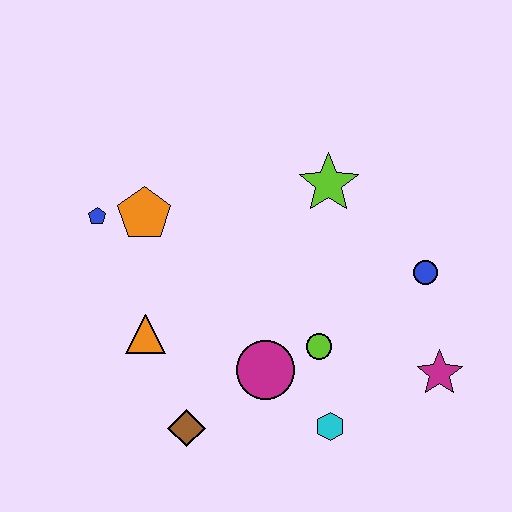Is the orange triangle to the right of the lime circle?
No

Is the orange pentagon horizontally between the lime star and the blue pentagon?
Yes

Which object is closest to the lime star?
The blue circle is closest to the lime star.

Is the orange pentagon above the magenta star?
Yes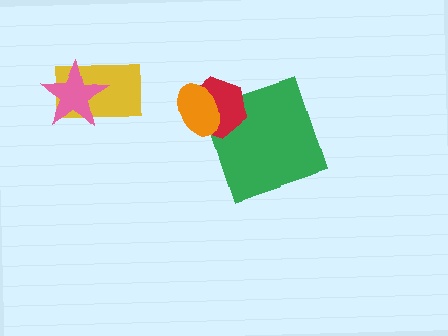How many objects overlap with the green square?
1 object overlaps with the green square.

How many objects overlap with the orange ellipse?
1 object overlaps with the orange ellipse.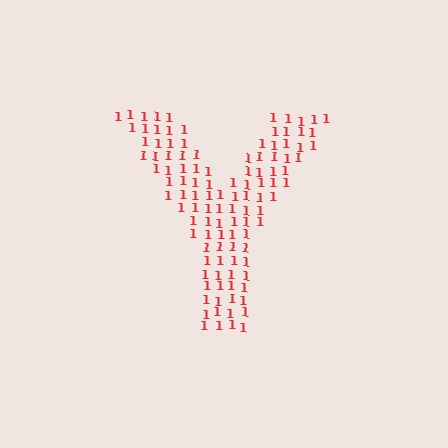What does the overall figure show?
The overall figure shows the letter Y.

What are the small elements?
The small elements are digit 1's.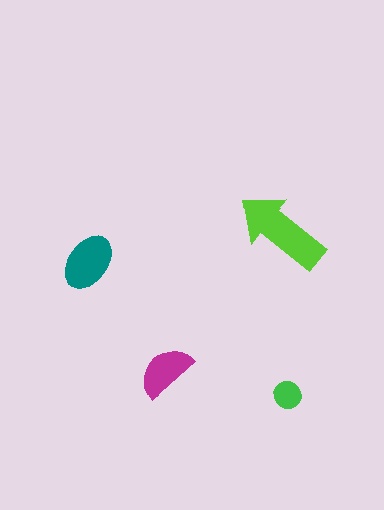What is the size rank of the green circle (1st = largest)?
4th.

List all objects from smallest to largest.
The green circle, the magenta semicircle, the teal ellipse, the lime arrow.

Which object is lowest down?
The green circle is bottommost.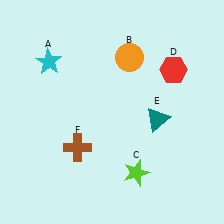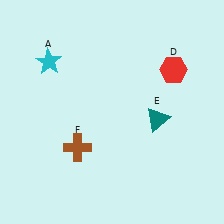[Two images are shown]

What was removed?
The lime star (C), the orange circle (B) were removed in Image 2.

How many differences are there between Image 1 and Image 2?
There are 2 differences between the two images.